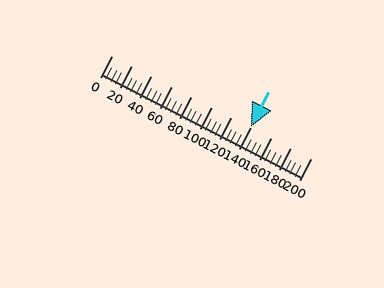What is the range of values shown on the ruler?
The ruler shows values from 0 to 200.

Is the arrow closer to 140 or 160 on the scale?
The arrow is closer to 140.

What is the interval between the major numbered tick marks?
The major tick marks are spaced 20 units apart.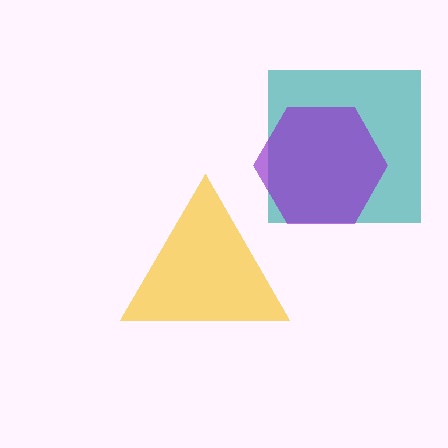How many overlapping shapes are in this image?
There are 3 overlapping shapes in the image.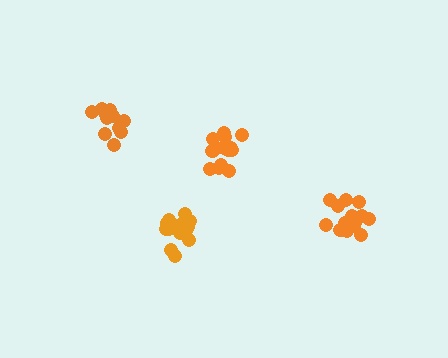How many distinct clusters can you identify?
There are 4 distinct clusters.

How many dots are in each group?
Group 1: 12 dots, Group 2: 17 dots, Group 3: 15 dots, Group 4: 17 dots (61 total).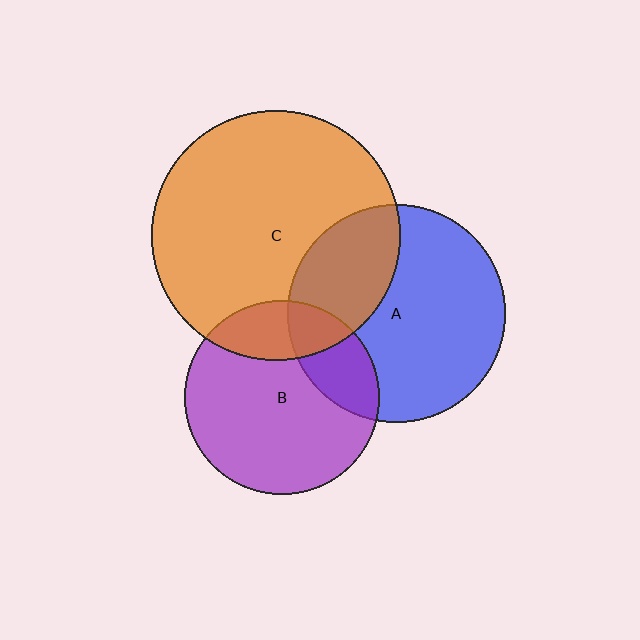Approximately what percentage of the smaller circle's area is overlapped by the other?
Approximately 20%.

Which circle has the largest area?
Circle C (orange).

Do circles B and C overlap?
Yes.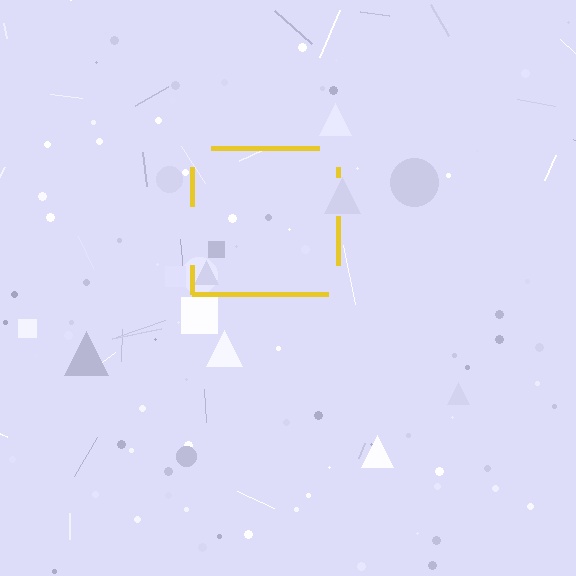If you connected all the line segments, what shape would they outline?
They would outline a square.